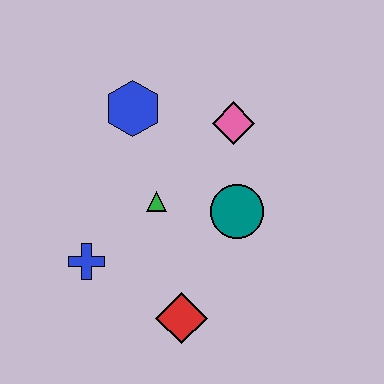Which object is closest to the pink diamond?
The teal circle is closest to the pink diamond.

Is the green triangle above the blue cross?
Yes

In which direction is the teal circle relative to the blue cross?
The teal circle is to the right of the blue cross.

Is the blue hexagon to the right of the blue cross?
Yes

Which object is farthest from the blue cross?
The pink diamond is farthest from the blue cross.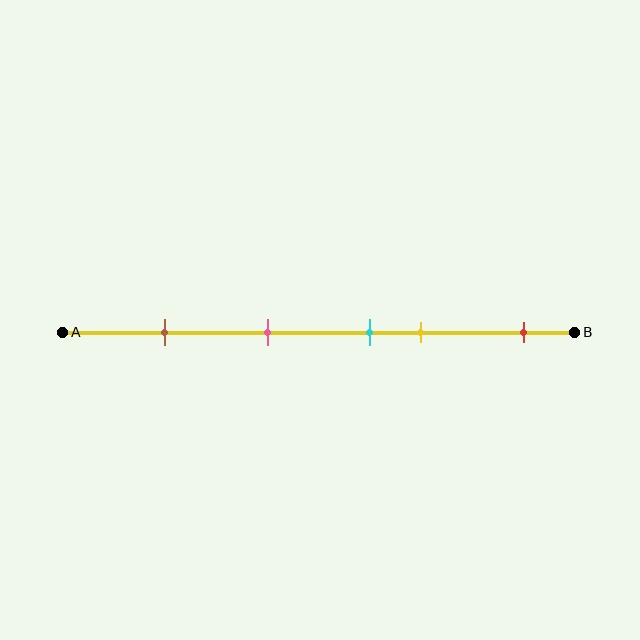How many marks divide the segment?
There are 5 marks dividing the segment.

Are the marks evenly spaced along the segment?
No, the marks are not evenly spaced.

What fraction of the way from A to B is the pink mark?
The pink mark is approximately 40% (0.4) of the way from A to B.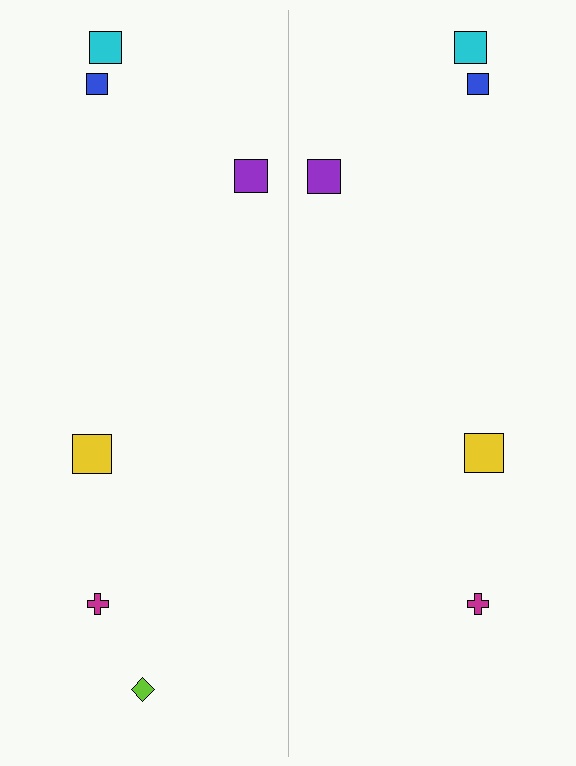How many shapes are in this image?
There are 11 shapes in this image.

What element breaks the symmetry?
A lime diamond is missing from the right side.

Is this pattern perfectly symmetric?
No, the pattern is not perfectly symmetric. A lime diamond is missing from the right side.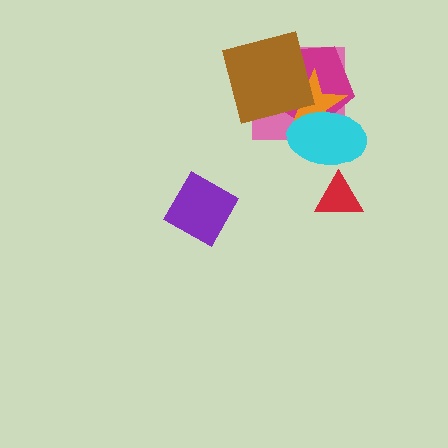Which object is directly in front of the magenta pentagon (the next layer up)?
The orange star is directly in front of the magenta pentagon.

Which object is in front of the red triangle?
The cyan ellipse is in front of the red triangle.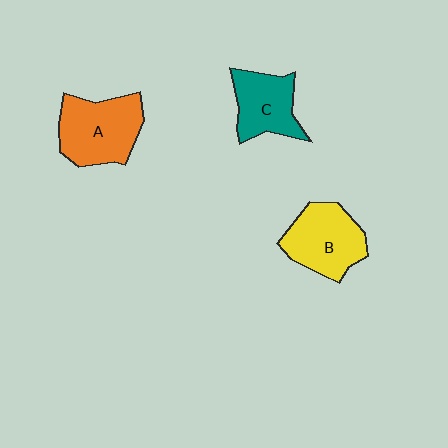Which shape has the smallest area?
Shape C (teal).